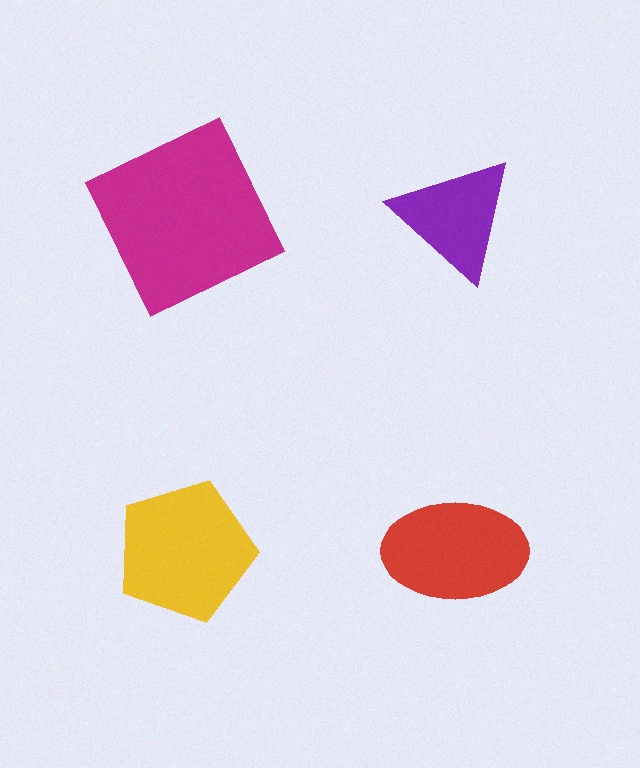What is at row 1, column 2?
A purple triangle.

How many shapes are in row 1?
2 shapes.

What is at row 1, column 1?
A magenta square.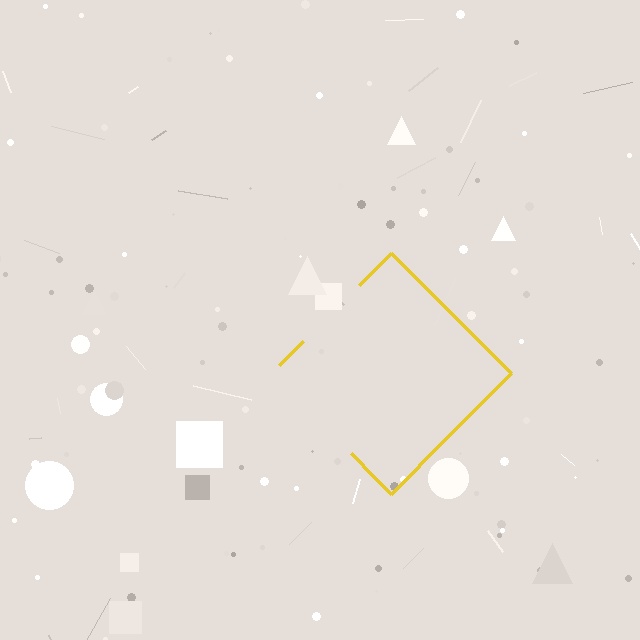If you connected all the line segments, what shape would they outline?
They would outline a diamond.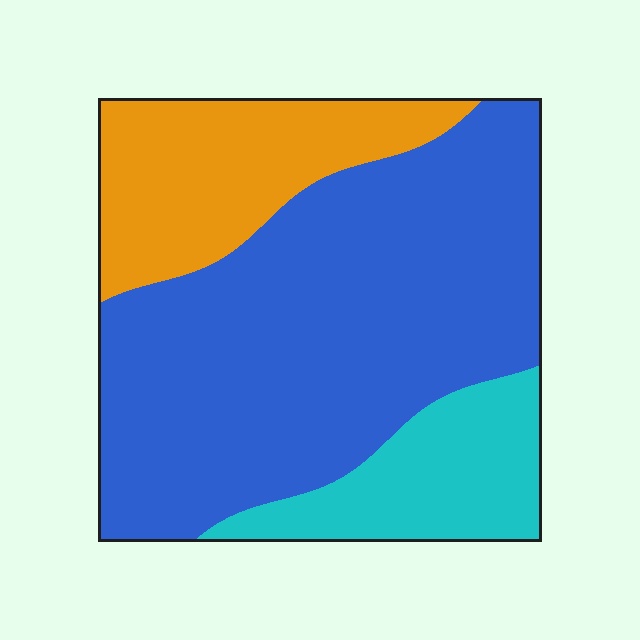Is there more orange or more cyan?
Orange.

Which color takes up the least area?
Cyan, at roughly 15%.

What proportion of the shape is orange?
Orange takes up about one fifth (1/5) of the shape.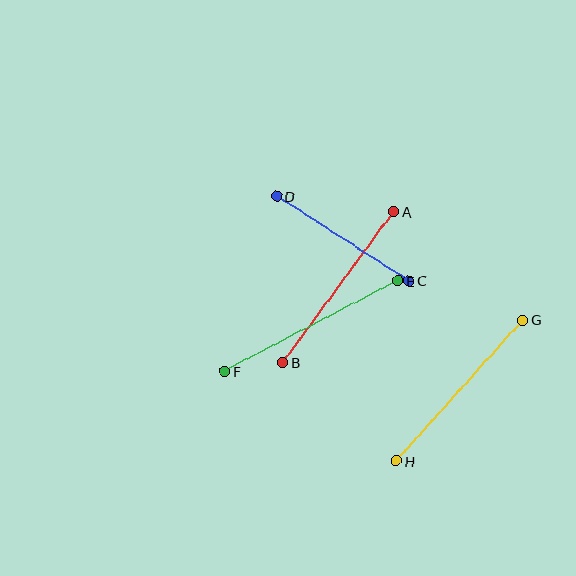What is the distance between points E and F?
The distance is approximately 196 pixels.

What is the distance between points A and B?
The distance is approximately 187 pixels.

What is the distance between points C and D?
The distance is approximately 157 pixels.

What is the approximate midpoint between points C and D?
The midpoint is at approximately (343, 238) pixels.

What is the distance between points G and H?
The distance is approximately 189 pixels.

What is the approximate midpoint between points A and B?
The midpoint is at approximately (338, 287) pixels.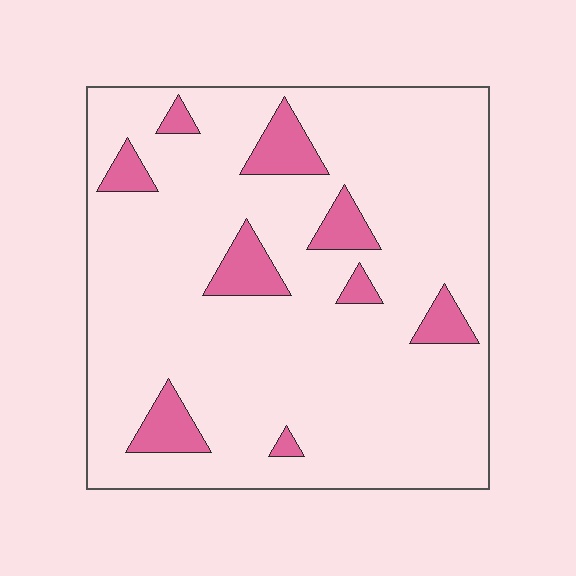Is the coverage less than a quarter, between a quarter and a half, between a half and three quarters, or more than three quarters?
Less than a quarter.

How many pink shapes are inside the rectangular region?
9.